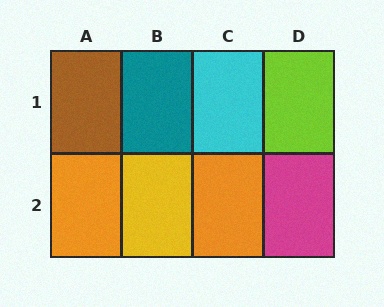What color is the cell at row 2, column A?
Orange.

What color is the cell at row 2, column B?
Yellow.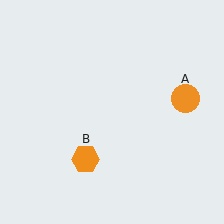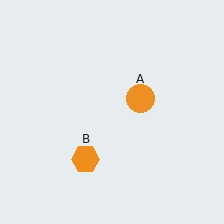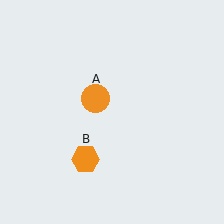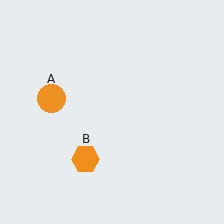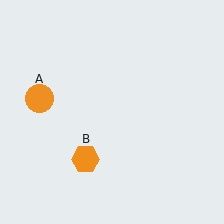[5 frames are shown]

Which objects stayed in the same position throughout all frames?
Orange hexagon (object B) remained stationary.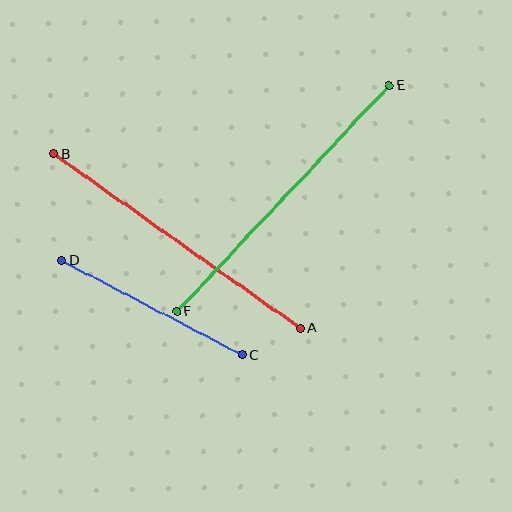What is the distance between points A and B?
The distance is approximately 302 pixels.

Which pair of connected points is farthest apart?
Points E and F are farthest apart.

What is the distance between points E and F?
The distance is approximately 310 pixels.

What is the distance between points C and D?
The distance is approximately 203 pixels.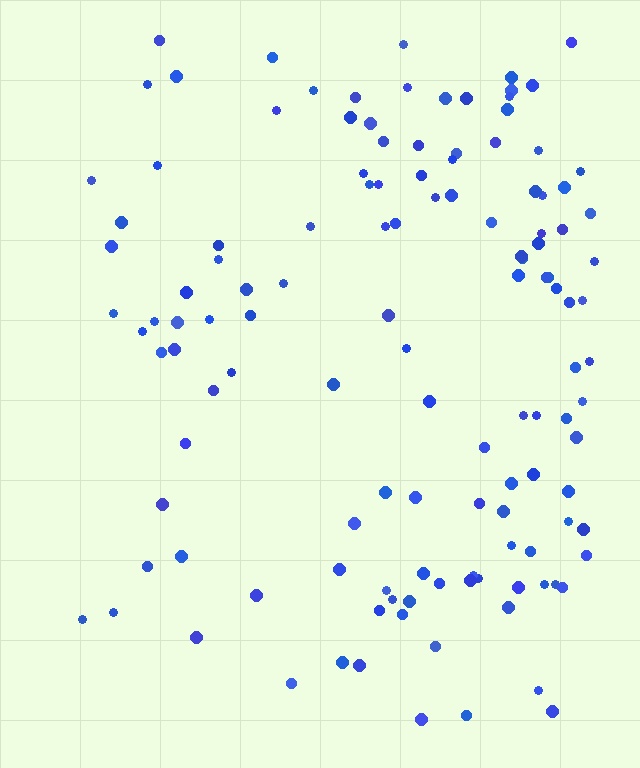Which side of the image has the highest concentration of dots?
The right.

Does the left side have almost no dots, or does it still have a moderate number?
Still a moderate number, just noticeably fewer than the right.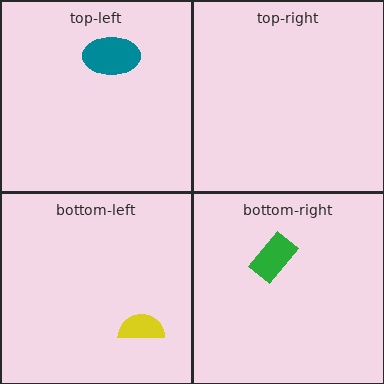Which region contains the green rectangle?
The bottom-right region.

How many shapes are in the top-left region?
1.